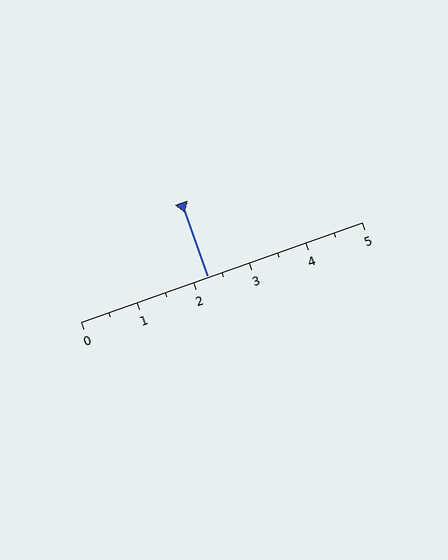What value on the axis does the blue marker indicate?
The marker indicates approximately 2.2.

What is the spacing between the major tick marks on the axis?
The major ticks are spaced 1 apart.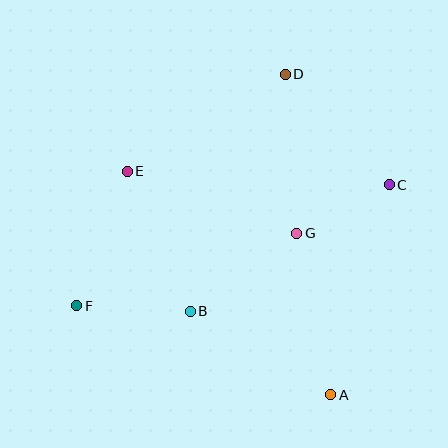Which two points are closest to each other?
Points C and G are closest to each other.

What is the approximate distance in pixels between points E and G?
The distance between E and G is approximately 180 pixels.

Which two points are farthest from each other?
Points C and F are farthest from each other.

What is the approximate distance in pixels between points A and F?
The distance between A and F is approximately 269 pixels.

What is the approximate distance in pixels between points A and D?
The distance between A and D is approximately 324 pixels.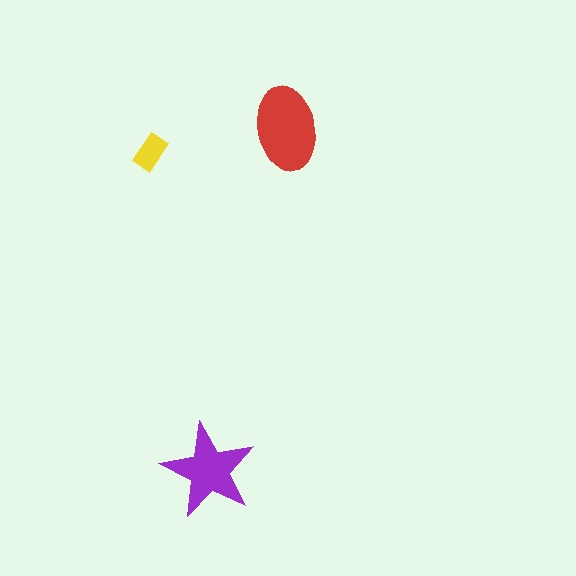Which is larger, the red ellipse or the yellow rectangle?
The red ellipse.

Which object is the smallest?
The yellow rectangle.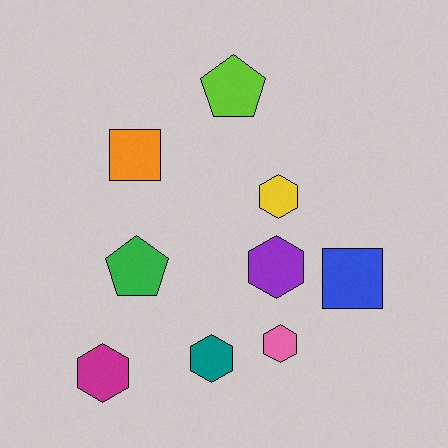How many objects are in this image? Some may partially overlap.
There are 9 objects.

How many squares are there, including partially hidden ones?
There are 2 squares.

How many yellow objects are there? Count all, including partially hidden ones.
There is 1 yellow object.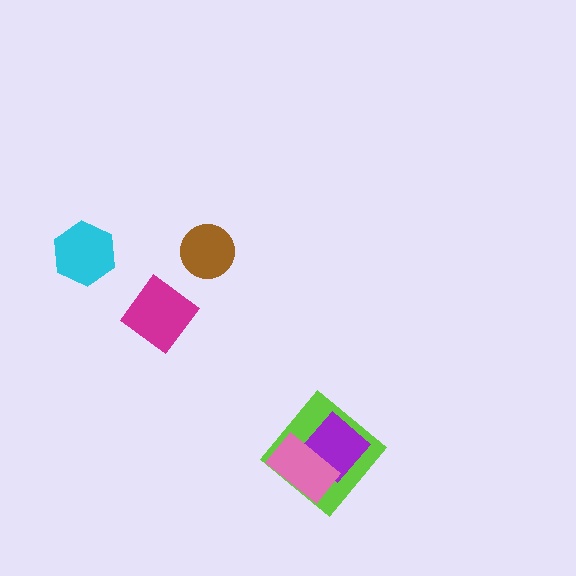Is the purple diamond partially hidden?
Yes, it is partially covered by another shape.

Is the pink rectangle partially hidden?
No, no other shape covers it.